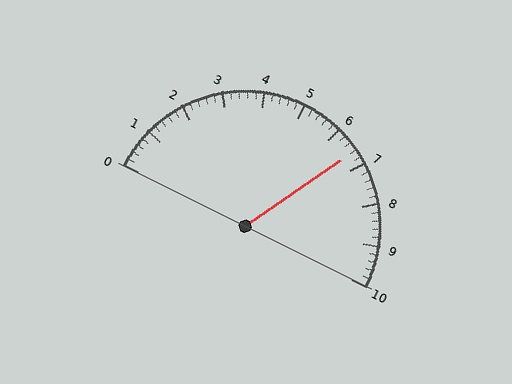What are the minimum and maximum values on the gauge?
The gauge ranges from 0 to 10.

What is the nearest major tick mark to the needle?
The nearest major tick mark is 7.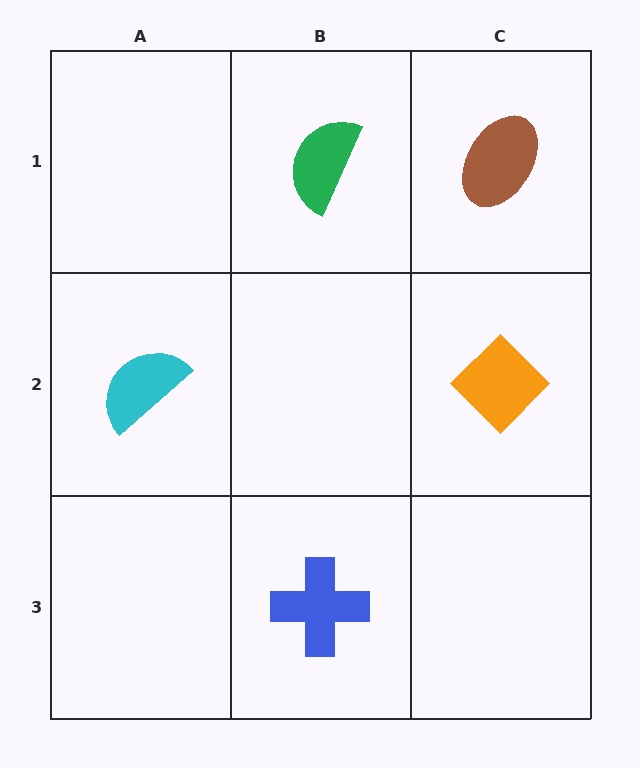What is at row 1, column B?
A green semicircle.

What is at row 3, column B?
A blue cross.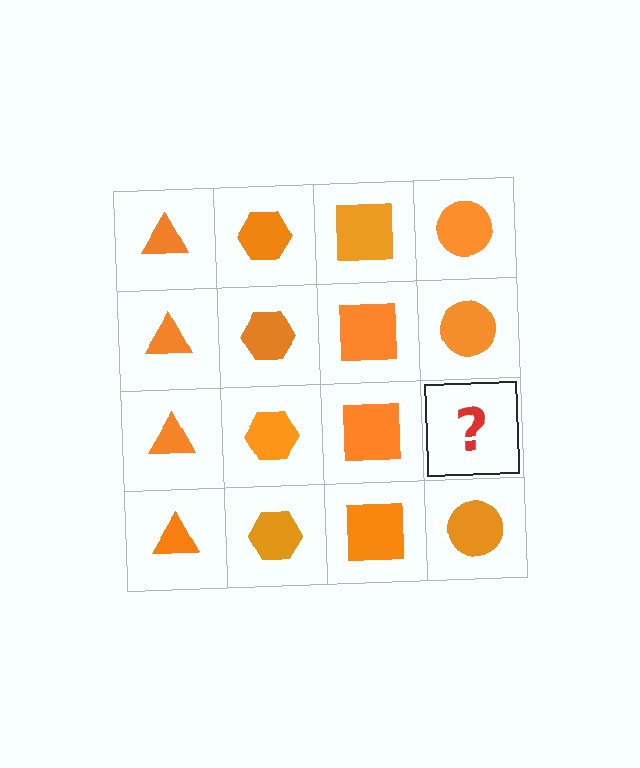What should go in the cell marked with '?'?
The missing cell should contain an orange circle.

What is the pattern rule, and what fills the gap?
The rule is that each column has a consistent shape. The gap should be filled with an orange circle.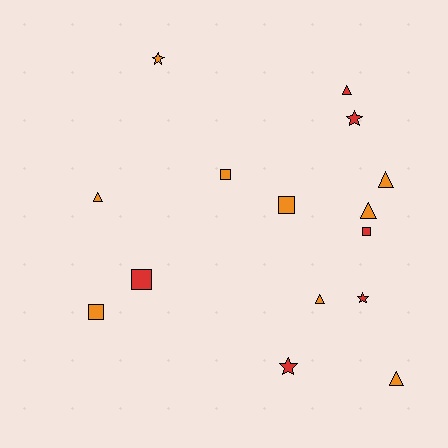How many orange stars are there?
There is 1 orange star.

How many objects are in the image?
There are 15 objects.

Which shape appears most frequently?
Triangle, with 6 objects.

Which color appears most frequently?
Orange, with 9 objects.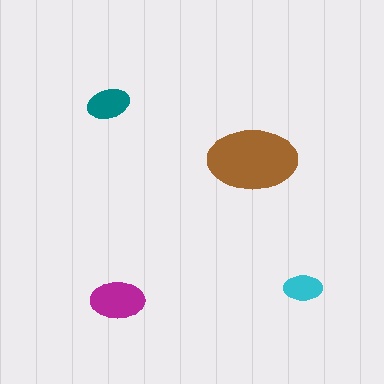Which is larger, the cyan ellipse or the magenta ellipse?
The magenta one.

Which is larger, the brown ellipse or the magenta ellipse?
The brown one.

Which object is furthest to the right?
The cyan ellipse is rightmost.